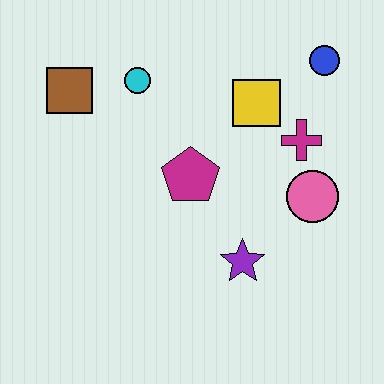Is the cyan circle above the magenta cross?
Yes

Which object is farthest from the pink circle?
The brown square is farthest from the pink circle.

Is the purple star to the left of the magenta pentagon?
No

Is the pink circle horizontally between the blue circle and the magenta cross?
Yes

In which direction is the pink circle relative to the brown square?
The pink circle is to the right of the brown square.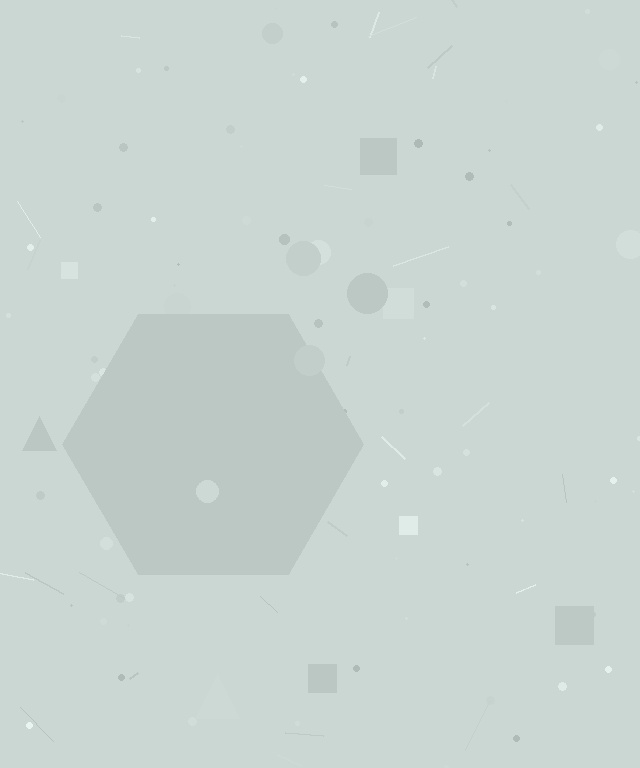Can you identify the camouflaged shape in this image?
The camouflaged shape is a hexagon.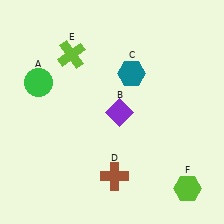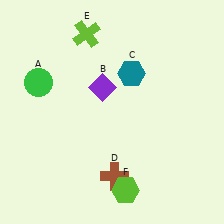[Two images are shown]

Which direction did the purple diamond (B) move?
The purple diamond (B) moved up.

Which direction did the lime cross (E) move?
The lime cross (E) moved up.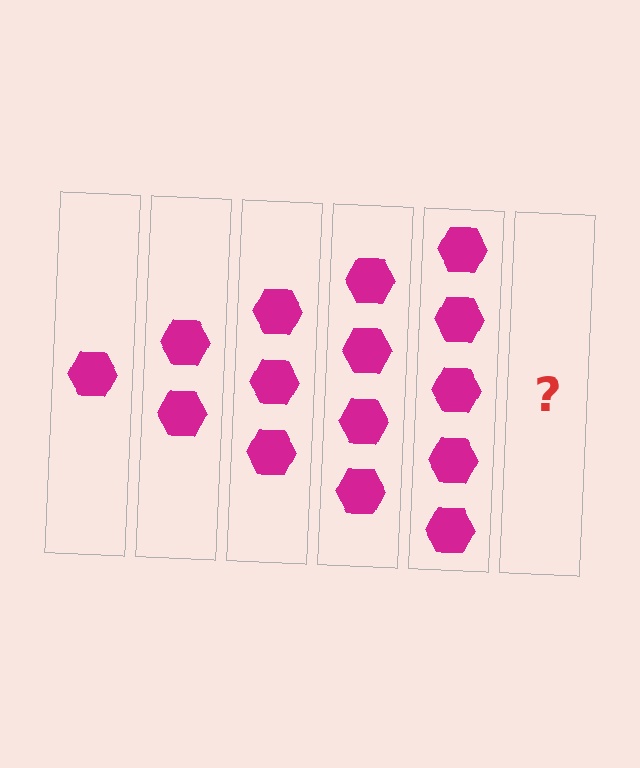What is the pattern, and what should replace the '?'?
The pattern is that each step adds one more hexagon. The '?' should be 6 hexagons.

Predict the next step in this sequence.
The next step is 6 hexagons.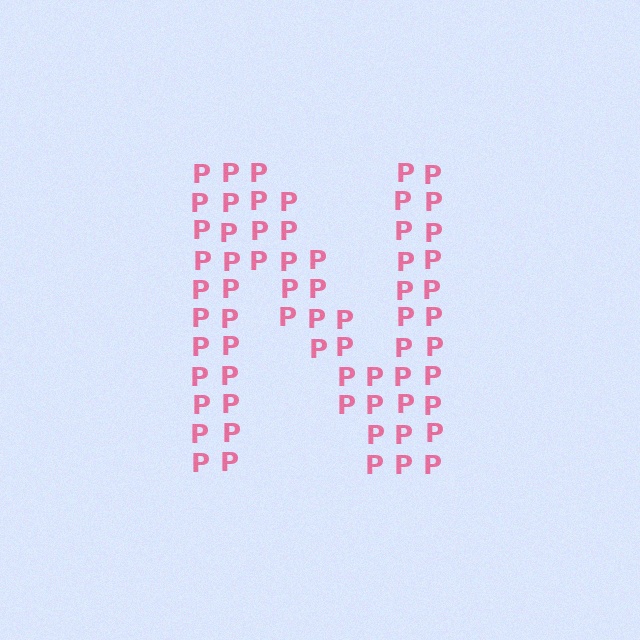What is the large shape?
The large shape is the letter N.